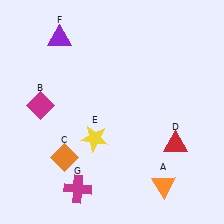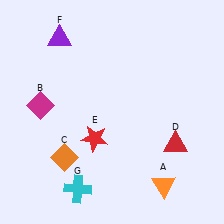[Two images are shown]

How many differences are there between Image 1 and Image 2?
There are 2 differences between the two images.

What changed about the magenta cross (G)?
In Image 1, G is magenta. In Image 2, it changed to cyan.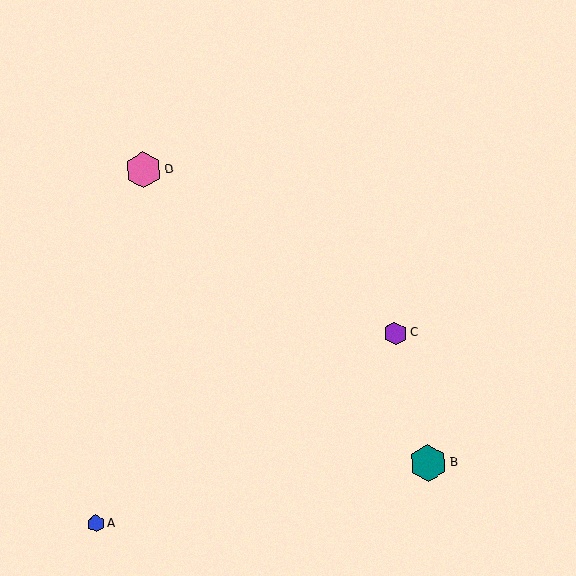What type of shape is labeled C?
Shape C is a purple hexagon.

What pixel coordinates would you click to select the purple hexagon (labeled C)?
Click at (395, 334) to select the purple hexagon C.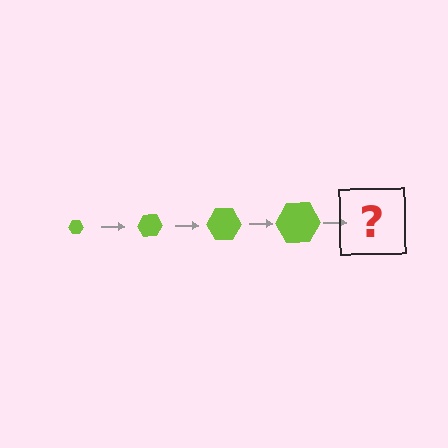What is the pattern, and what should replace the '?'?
The pattern is that the hexagon gets progressively larger each step. The '?' should be a lime hexagon, larger than the previous one.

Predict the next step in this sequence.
The next step is a lime hexagon, larger than the previous one.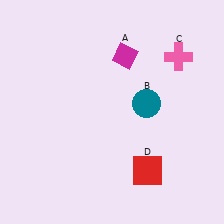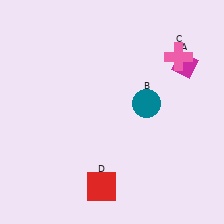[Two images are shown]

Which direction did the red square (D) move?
The red square (D) moved left.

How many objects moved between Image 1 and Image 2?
2 objects moved between the two images.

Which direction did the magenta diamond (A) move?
The magenta diamond (A) moved right.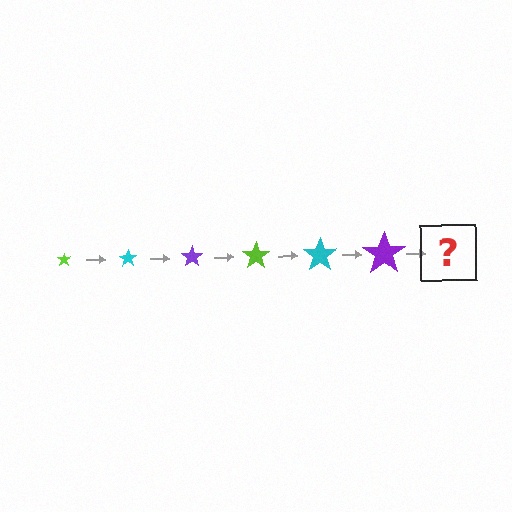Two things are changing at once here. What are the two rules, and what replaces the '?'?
The two rules are that the star grows larger each step and the color cycles through lime, cyan, and purple. The '?' should be a lime star, larger than the previous one.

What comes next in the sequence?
The next element should be a lime star, larger than the previous one.